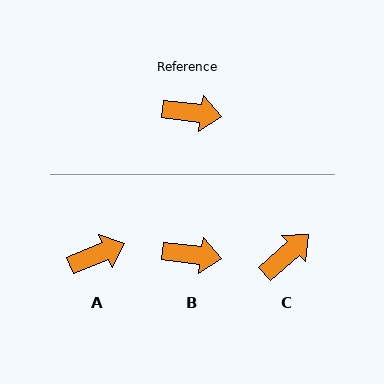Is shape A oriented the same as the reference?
No, it is off by about 29 degrees.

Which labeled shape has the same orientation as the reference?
B.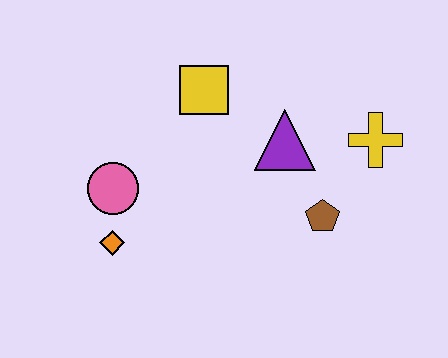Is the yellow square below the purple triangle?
No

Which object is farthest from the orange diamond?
The yellow cross is farthest from the orange diamond.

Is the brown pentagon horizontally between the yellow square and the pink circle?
No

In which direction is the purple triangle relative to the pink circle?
The purple triangle is to the right of the pink circle.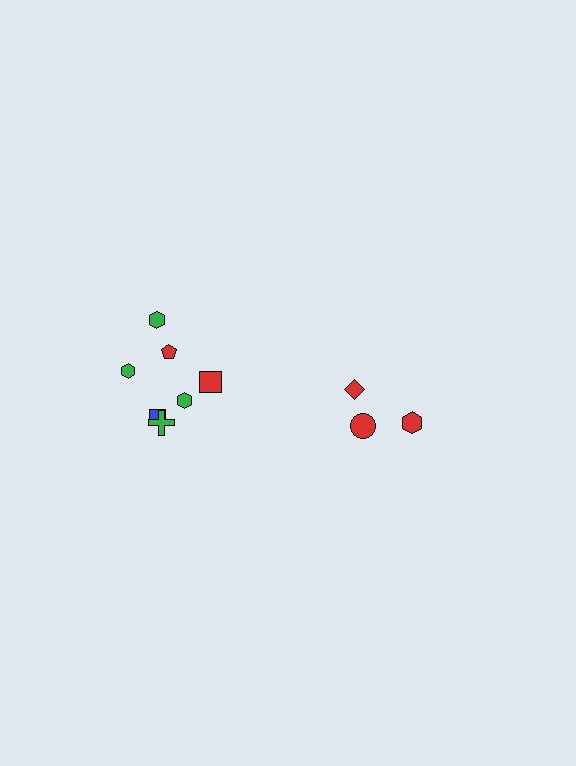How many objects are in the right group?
There are 3 objects.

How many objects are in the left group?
There are 7 objects.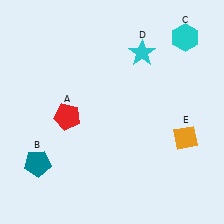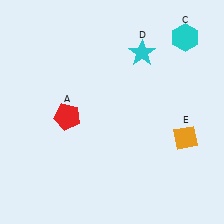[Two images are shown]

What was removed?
The teal pentagon (B) was removed in Image 2.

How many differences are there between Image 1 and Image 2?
There is 1 difference between the two images.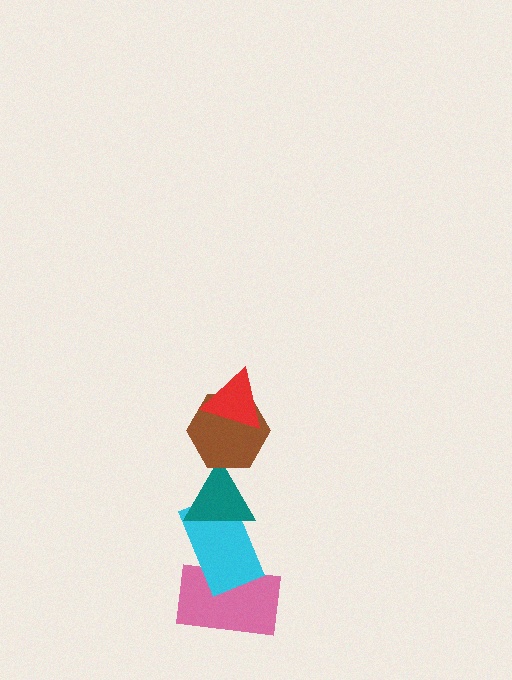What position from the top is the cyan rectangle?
The cyan rectangle is 4th from the top.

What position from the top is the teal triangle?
The teal triangle is 3rd from the top.